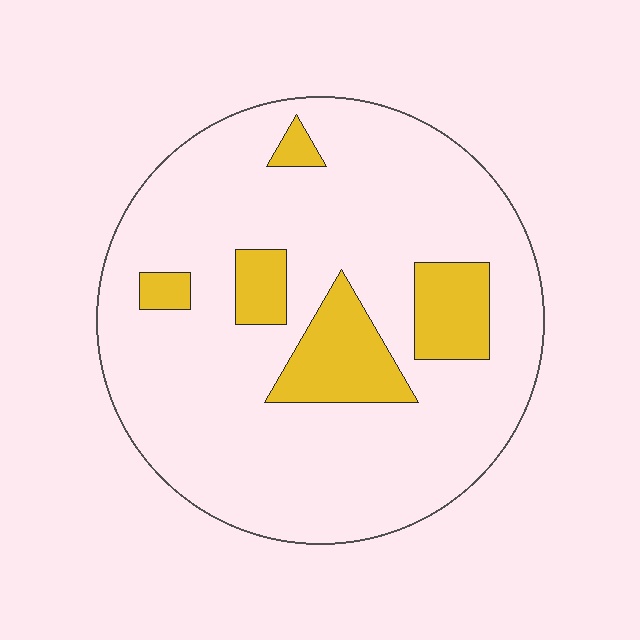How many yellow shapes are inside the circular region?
5.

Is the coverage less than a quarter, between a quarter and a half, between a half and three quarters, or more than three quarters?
Less than a quarter.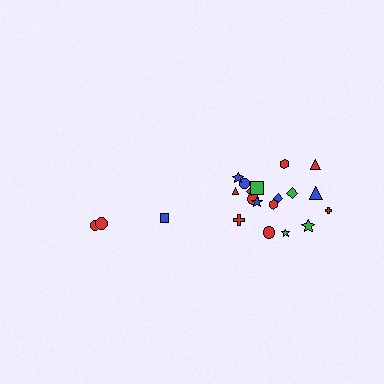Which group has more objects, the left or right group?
The right group.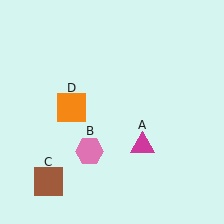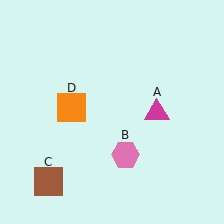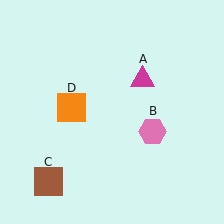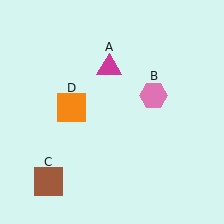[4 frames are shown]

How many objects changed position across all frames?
2 objects changed position: magenta triangle (object A), pink hexagon (object B).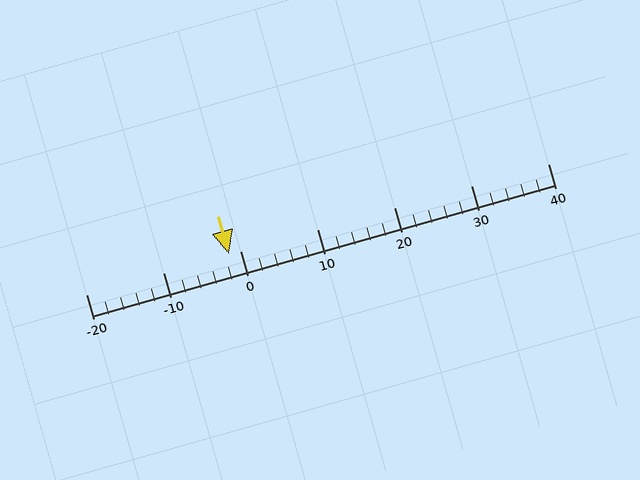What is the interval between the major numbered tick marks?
The major tick marks are spaced 10 units apart.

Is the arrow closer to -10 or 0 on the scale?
The arrow is closer to 0.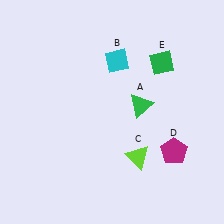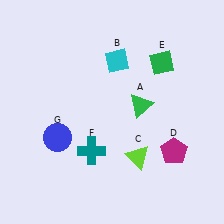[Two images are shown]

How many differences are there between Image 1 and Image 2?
There are 2 differences between the two images.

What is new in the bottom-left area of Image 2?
A teal cross (F) was added in the bottom-left area of Image 2.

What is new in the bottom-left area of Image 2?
A blue circle (G) was added in the bottom-left area of Image 2.